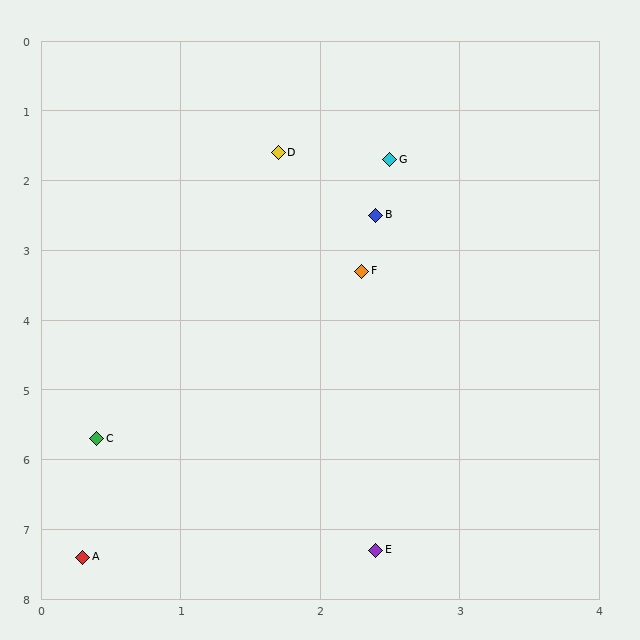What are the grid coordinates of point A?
Point A is at approximately (0.3, 7.4).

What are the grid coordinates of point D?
Point D is at approximately (1.7, 1.6).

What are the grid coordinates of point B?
Point B is at approximately (2.4, 2.5).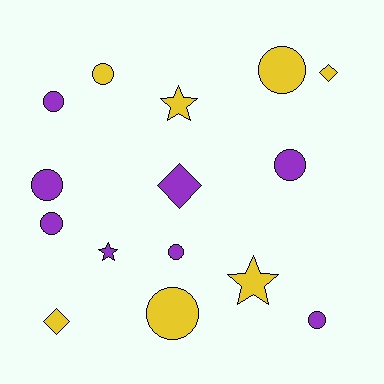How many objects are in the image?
There are 15 objects.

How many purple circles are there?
There are 6 purple circles.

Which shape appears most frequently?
Circle, with 9 objects.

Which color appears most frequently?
Purple, with 8 objects.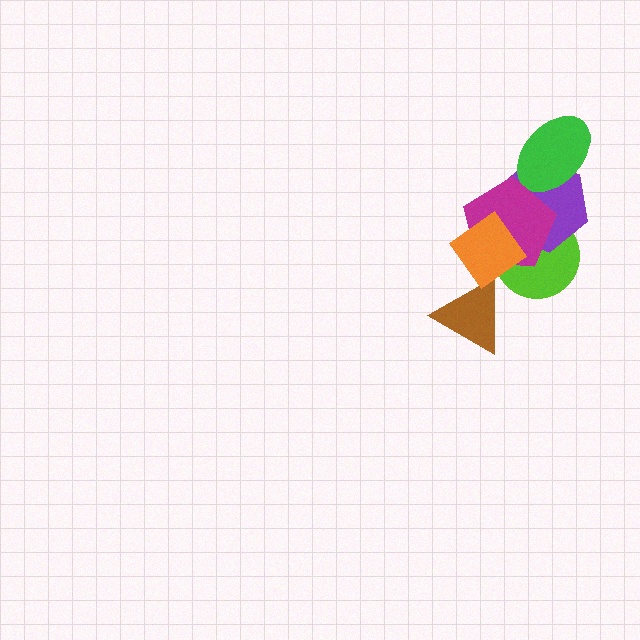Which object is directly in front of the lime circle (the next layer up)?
The purple hexagon is directly in front of the lime circle.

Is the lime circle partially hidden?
Yes, it is partially covered by another shape.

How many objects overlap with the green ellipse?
1 object overlaps with the green ellipse.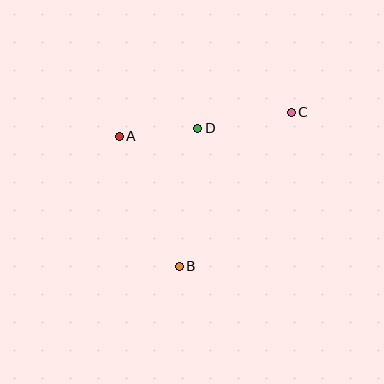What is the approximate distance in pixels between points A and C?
The distance between A and C is approximately 174 pixels.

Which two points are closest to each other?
Points A and D are closest to each other.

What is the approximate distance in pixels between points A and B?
The distance between A and B is approximately 143 pixels.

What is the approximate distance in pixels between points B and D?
The distance between B and D is approximately 139 pixels.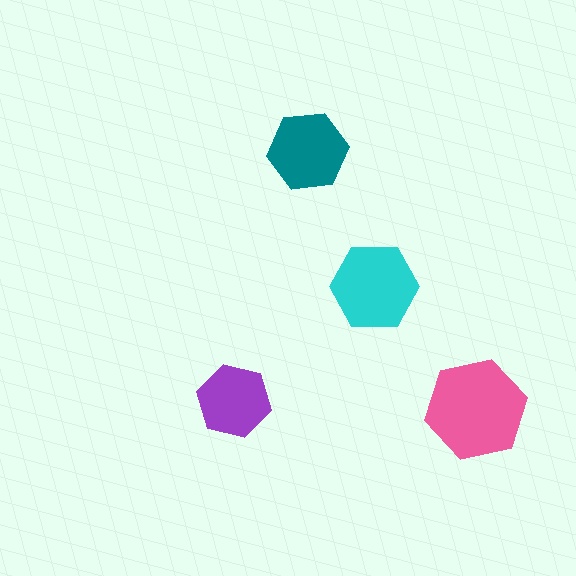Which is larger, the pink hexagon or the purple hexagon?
The pink one.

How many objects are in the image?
There are 4 objects in the image.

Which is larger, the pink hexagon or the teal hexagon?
The pink one.